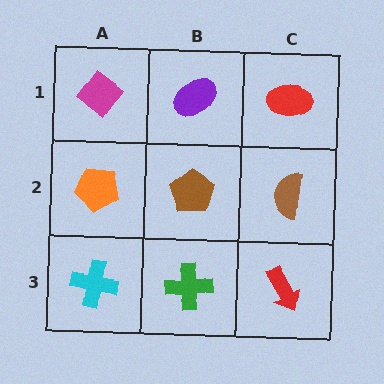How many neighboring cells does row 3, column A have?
2.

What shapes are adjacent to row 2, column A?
A magenta diamond (row 1, column A), a cyan cross (row 3, column A), a brown pentagon (row 2, column B).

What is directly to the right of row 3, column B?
A red arrow.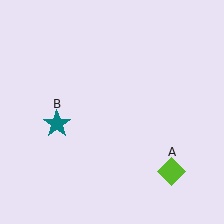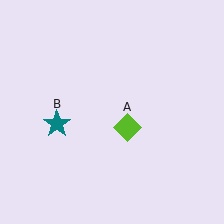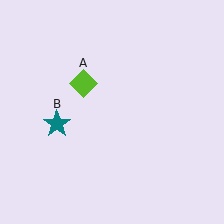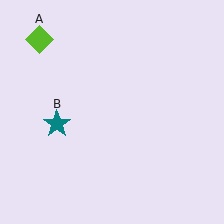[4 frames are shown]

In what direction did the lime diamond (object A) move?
The lime diamond (object A) moved up and to the left.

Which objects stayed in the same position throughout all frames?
Teal star (object B) remained stationary.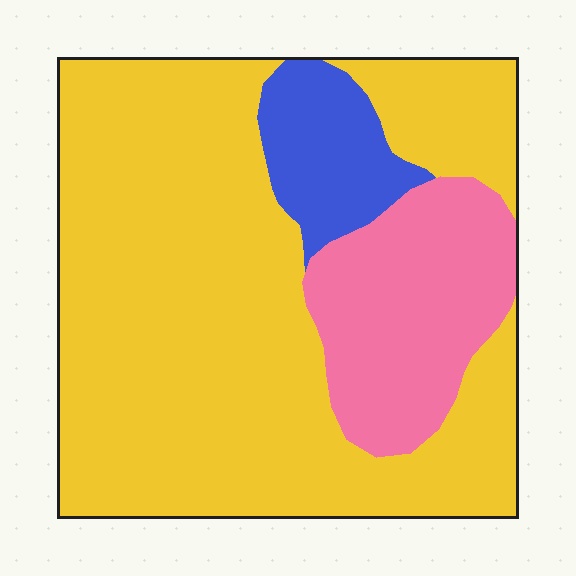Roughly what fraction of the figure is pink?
Pink takes up about one fifth (1/5) of the figure.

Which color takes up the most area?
Yellow, at roughly 70%.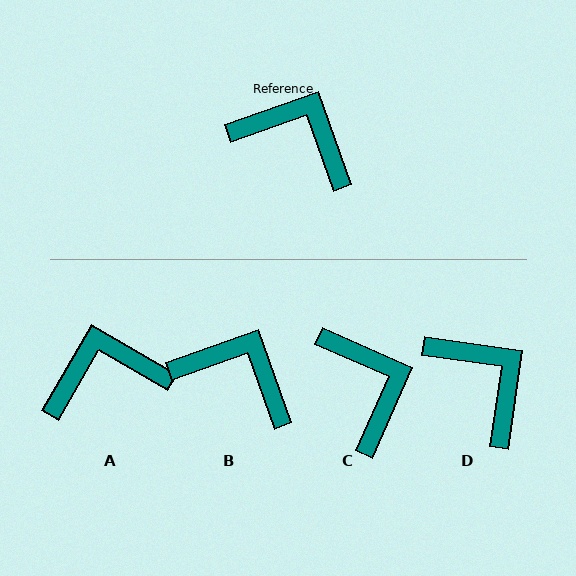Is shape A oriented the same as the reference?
No, it is off by about 41 degrees.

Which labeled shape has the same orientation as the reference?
B.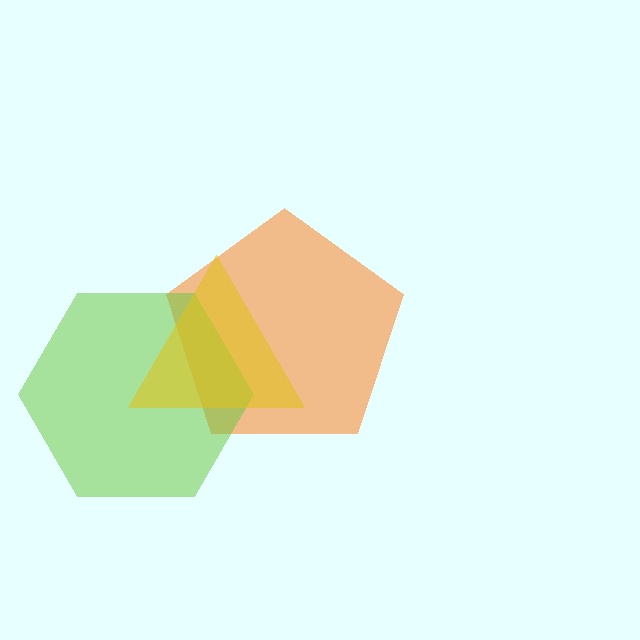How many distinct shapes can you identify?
There are 3 distinct shapes: an orange pentagon, a lime hexagon, a yellow triangle.